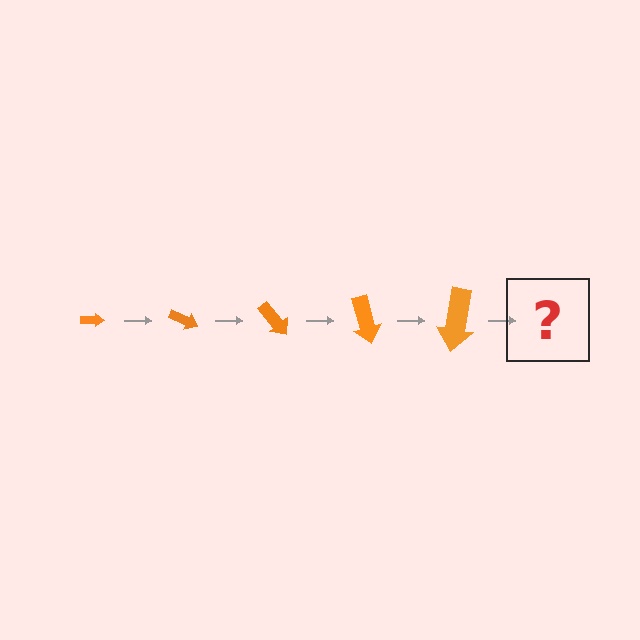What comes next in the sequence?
The next element should be an arrow, larger than the previous one and rotated 125 degrees from the start.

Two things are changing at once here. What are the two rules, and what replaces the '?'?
The two rules are that the arrow grows larger each step and it rotates 25 degrees each step. The '?' should be an arrow, larger than the previous one and rotated 125 degrees from the start.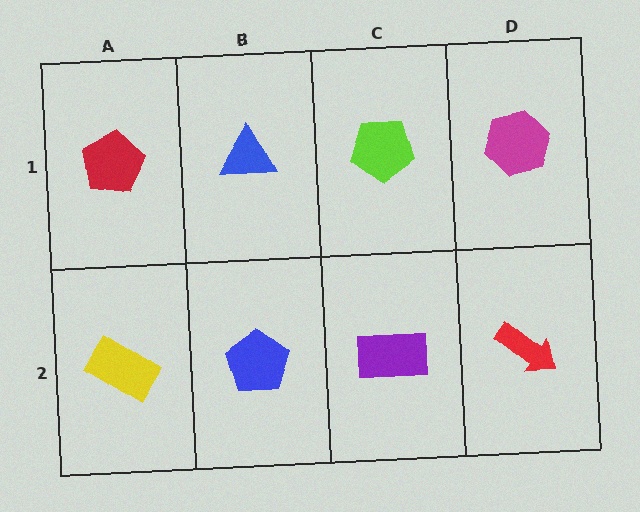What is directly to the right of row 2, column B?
A purple rectangle.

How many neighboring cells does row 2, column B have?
3.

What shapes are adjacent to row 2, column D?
A magenta hexagon (row 1, column D), a purple rectangle (row 2, column C).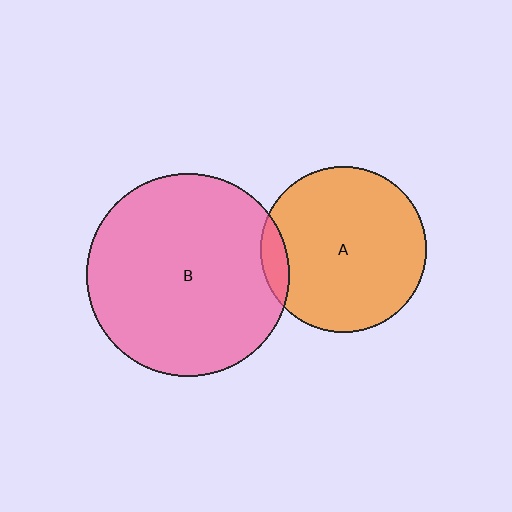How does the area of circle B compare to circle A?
Approximately 1.5 times.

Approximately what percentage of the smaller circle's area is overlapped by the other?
Approximately 10%.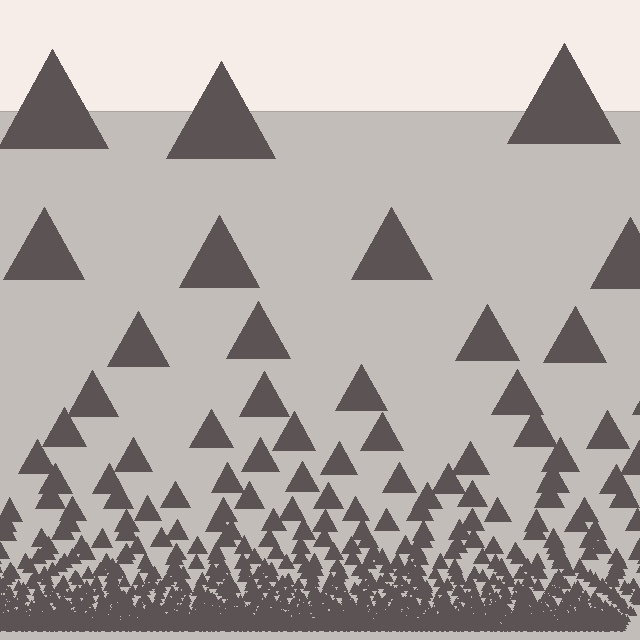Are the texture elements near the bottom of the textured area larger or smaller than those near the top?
Smaller. The gradient is inverted — elements near the bottom are smaller and denser.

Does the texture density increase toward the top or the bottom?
Density increases toward the bottom.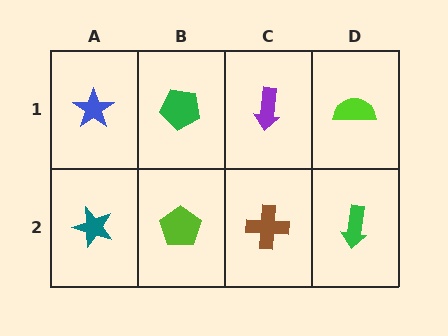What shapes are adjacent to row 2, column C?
A purple arrow (row 1, column C), a lime pentagon (row 2, column B), a green arrow (row 2, column D).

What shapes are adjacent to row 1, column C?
A brown cross (row 2, column C), a green pentagon (row 1, column B), a lime semicircle (row 1, column D).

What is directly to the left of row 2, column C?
A lime pentagon.